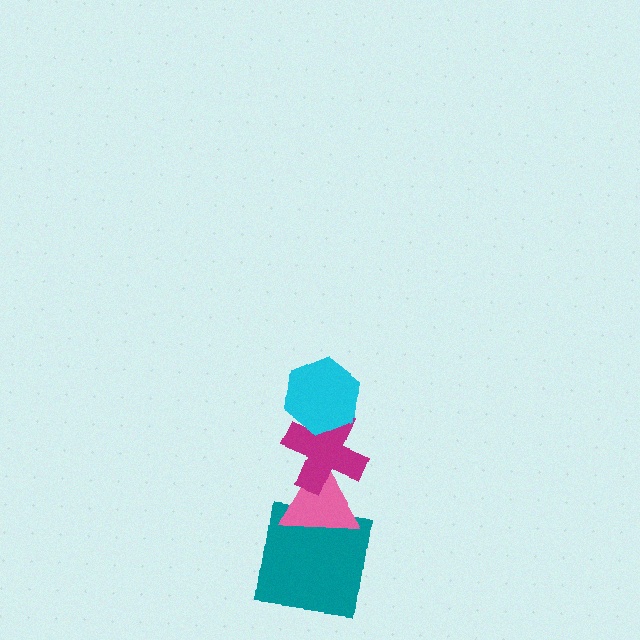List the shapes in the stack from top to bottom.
From top to bottom: the cyan hexagon, the magenta cross, the pink triangle, the teal square.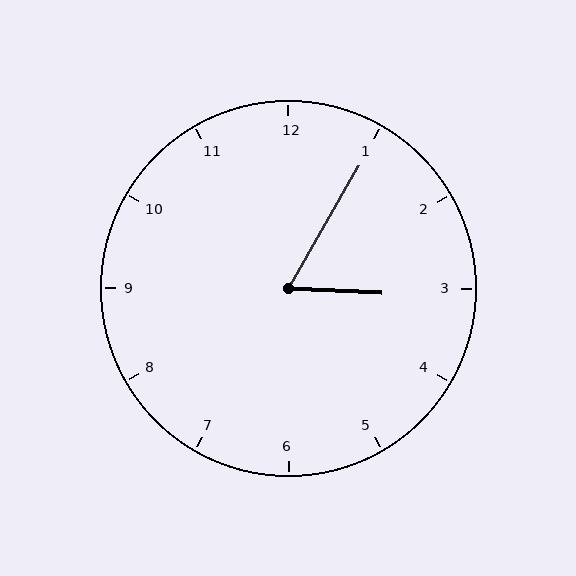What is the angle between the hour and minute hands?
Approximately 62 degrees.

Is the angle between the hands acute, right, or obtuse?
It is acute.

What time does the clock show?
3:05.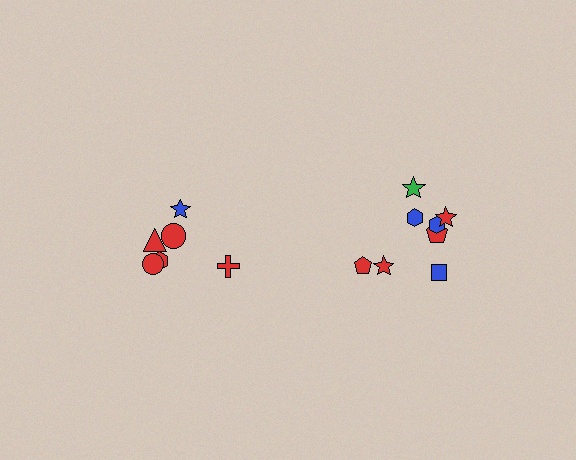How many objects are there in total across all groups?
There are 14 objects.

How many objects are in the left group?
There are 6 objects.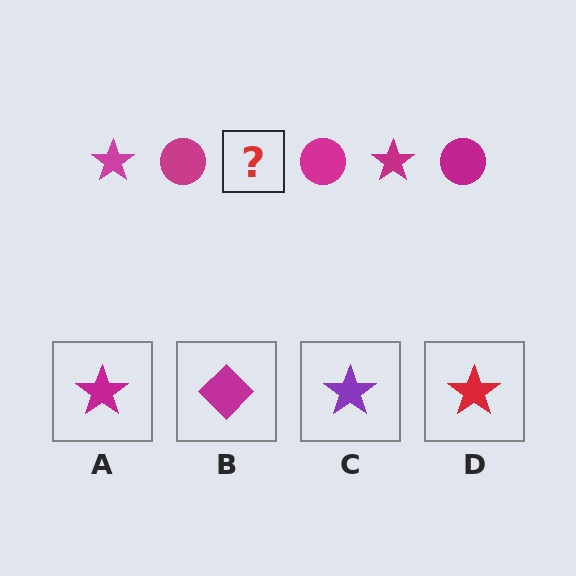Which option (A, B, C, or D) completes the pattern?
A.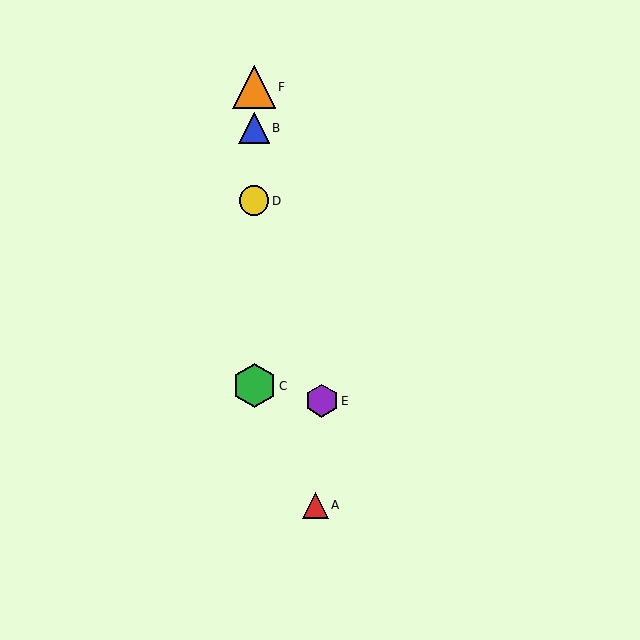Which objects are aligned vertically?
Objects B, C, D, F are aligned vertically.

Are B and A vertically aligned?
No, B is at x≈254 and A is at x≈315.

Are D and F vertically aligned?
Yes, both are at x≈254.